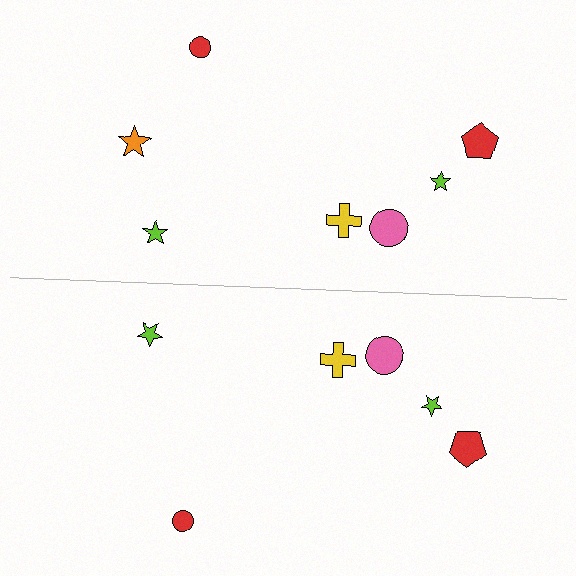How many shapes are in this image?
There are 13 shapes in this image.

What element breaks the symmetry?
A orange star is missing from the bottom side.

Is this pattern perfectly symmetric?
No, the pattern is not perfectly symmetric. A orange star is missing from the bottom side.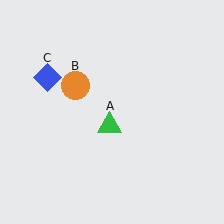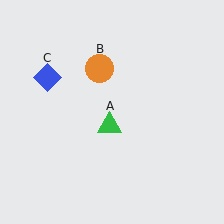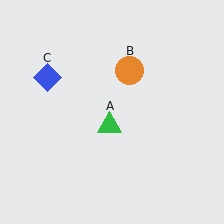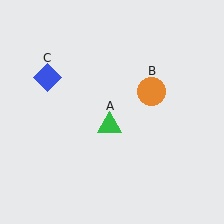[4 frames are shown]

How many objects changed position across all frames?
1 object changed position: orange circle (object B).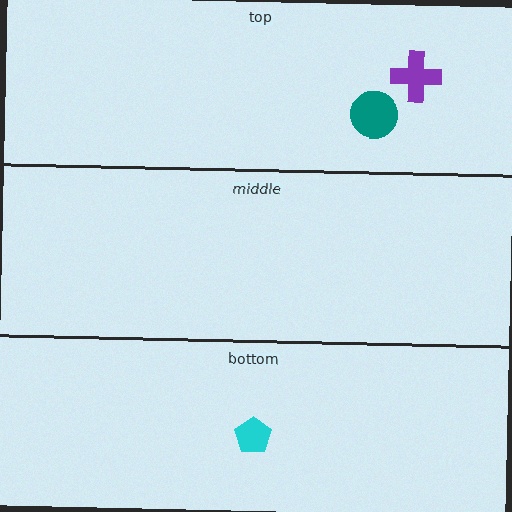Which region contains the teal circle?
The top region.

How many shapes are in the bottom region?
1.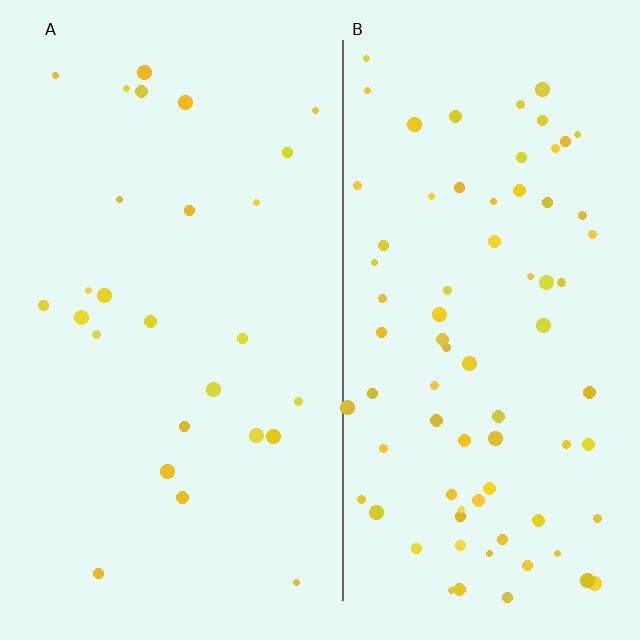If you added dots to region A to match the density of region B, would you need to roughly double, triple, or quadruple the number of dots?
Approximately triple.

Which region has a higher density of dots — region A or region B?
B (the right).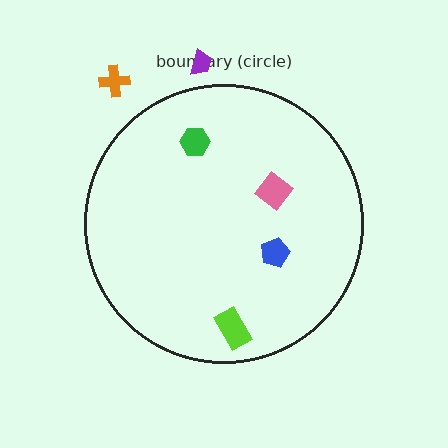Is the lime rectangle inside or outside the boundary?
Inside.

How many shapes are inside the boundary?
4 inside, 2 outside.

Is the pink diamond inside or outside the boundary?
Inside.